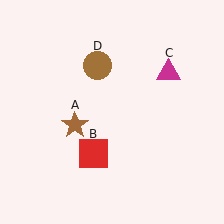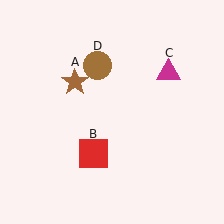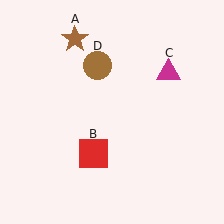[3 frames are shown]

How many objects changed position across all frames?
1 object changed position: brown star (object A).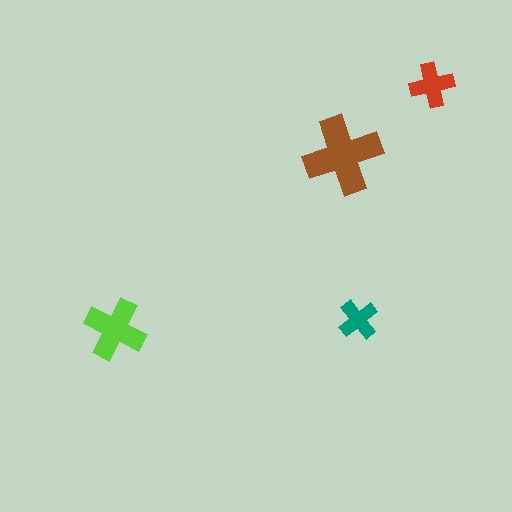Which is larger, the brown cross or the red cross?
The brown one.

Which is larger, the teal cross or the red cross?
The red one.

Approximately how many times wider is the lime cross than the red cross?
About 1.5 times wider.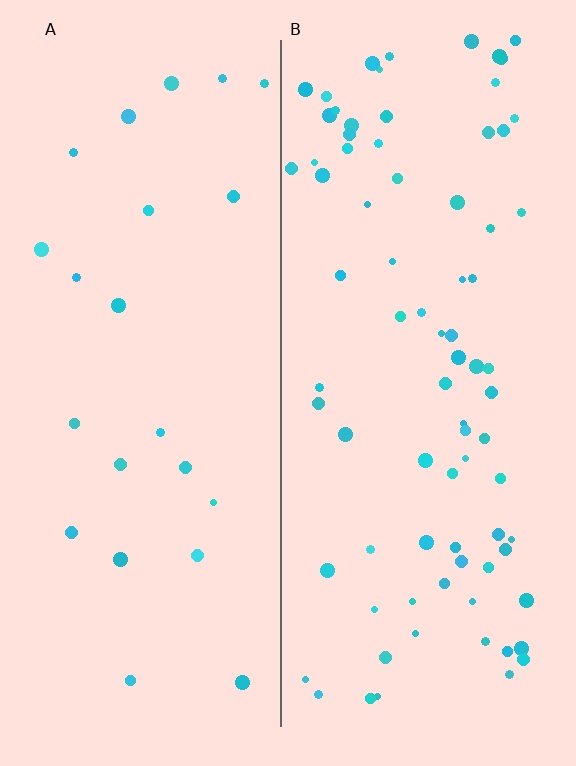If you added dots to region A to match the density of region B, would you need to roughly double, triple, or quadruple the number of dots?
Approximately quadruple.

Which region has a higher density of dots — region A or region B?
B (the right).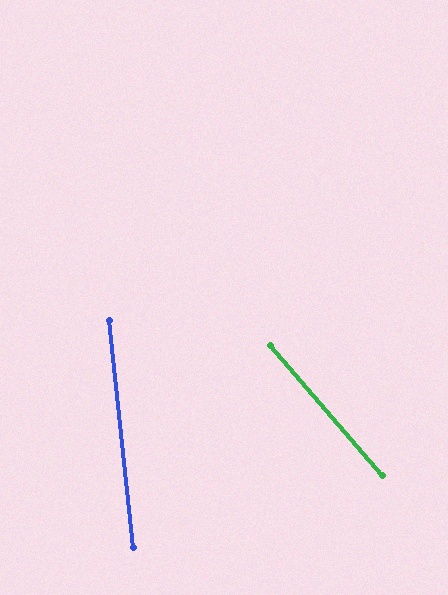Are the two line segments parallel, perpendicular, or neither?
Neither parallel nor perpendicular — they differ by about 35°.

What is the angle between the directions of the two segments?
Approximately 35 degrees.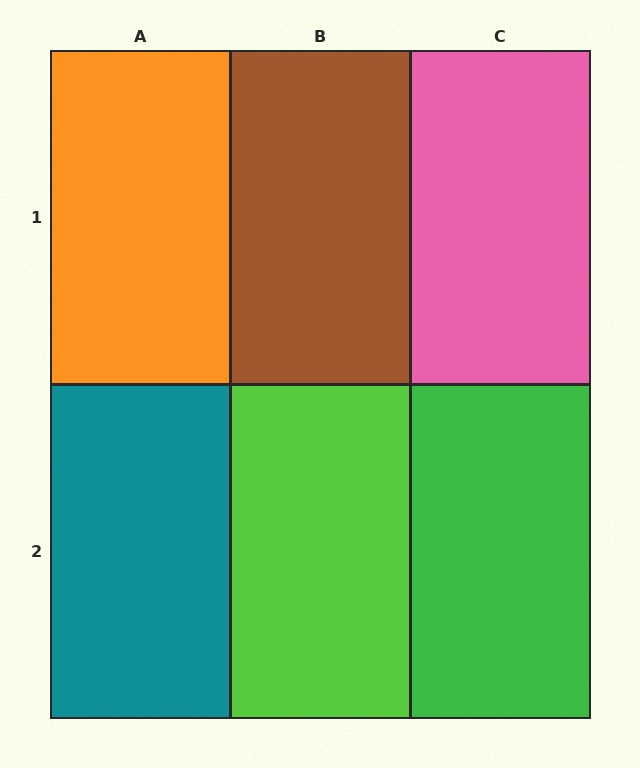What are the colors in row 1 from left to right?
Orange, brown, pink.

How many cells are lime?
1 cell is lime.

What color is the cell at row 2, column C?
Green.